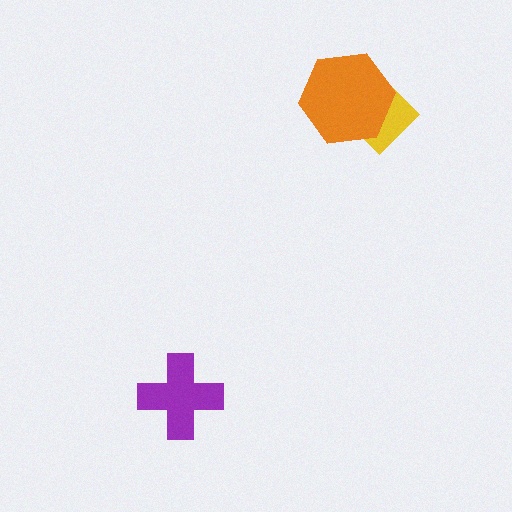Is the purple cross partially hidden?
No, no other shape covers it.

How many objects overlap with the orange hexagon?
1 object overlaps with the orange hexagon.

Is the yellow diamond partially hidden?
Yes, it is partially covered by another shape.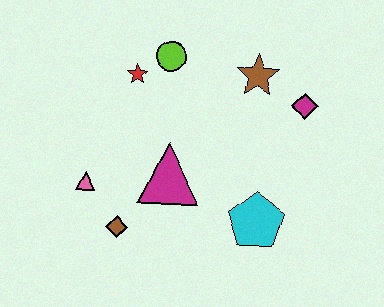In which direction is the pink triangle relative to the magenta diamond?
The pink triangle is to the left of the magenta diamond.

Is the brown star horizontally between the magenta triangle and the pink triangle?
No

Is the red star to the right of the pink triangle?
Yes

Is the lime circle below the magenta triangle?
No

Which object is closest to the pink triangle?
The brown diamond is closest to the pink triangle.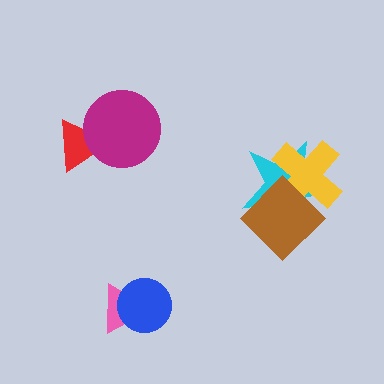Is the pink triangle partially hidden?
Yes, it is partially covered by another shape.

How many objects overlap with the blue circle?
1 object overlaps with the blue circle.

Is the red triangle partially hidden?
Yes, it is partially covered by another shape.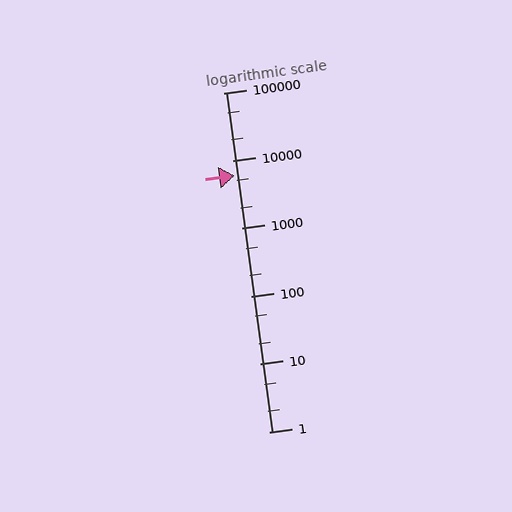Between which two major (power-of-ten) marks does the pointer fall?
The pointer is between 1000 and 10000.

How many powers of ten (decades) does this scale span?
The scale spans 5 decades, from 1 to 100000.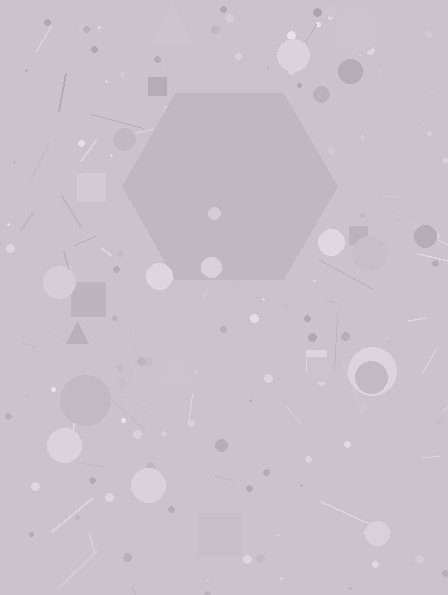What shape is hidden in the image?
A hexagon is hidden in the image.